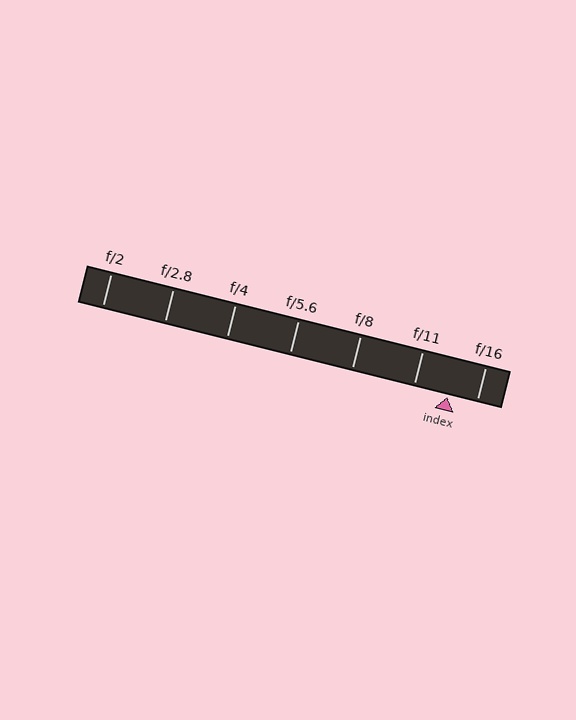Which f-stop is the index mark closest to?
The index mark is closest to f/16.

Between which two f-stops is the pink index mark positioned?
The index mark is between f/11 and f/16.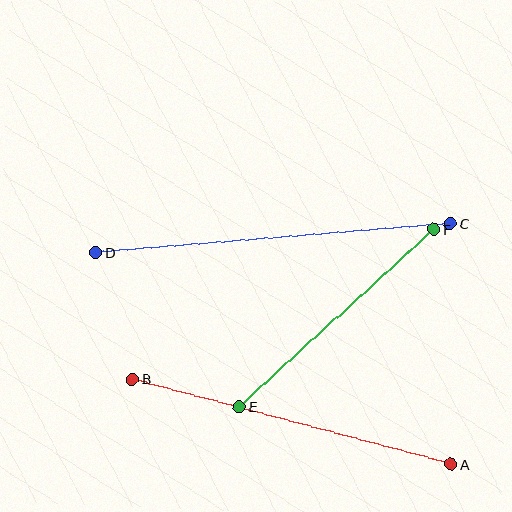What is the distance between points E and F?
The distance is approximately 264 pixels.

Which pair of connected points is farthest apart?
Points C and D are farthest apart.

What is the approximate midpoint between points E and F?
The midpoint is at approximately (337, 318) pixels.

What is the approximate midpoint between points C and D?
The midpoint is at approximately (273, 238) pixels.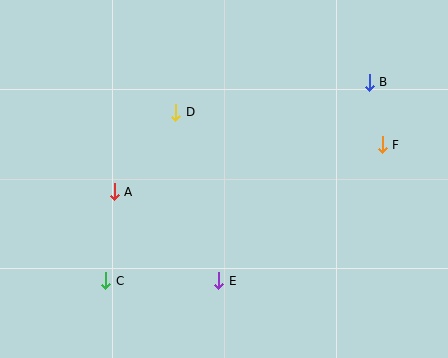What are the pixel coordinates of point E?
Point E is at (219, 281).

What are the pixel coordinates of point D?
Point D is at (176, 112).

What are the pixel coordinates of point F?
Point F is at (382, 145).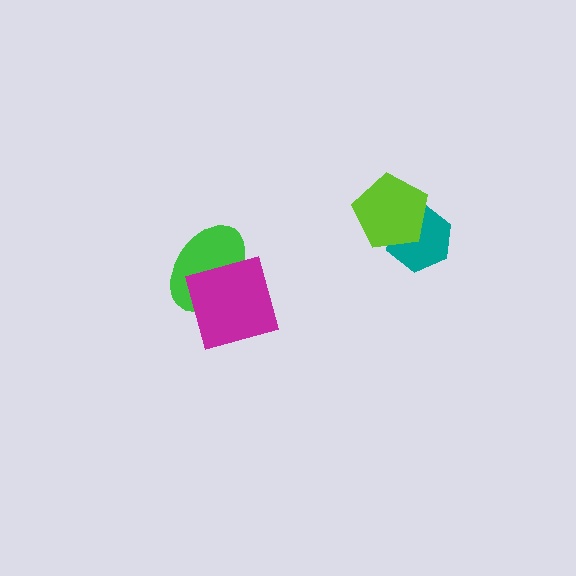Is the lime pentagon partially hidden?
No, no other shape covers it.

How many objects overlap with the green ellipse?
1 object overlaps with the green ellipse.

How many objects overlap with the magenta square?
1 object overlaps with the magenta square.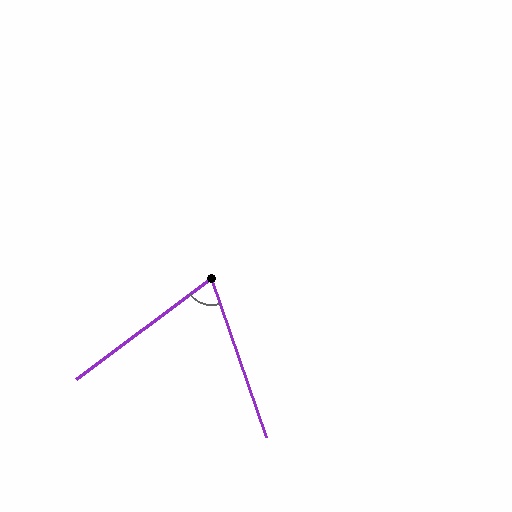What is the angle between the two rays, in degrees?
Approximately 72 degrees.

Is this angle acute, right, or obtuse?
It is acute.